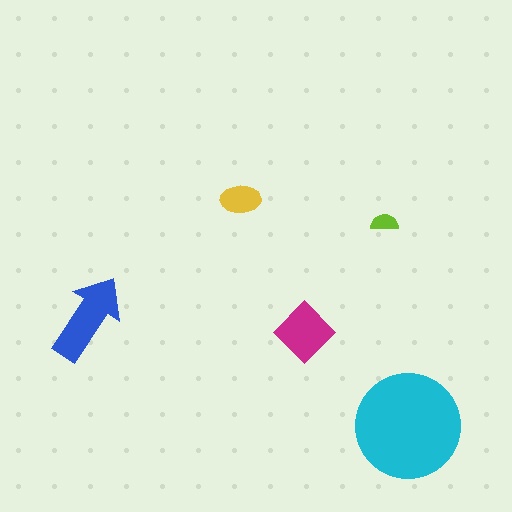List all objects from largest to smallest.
The cyan circle, the blue arrow, the magenta diamond, the yellow ellipse, the lime semicircle.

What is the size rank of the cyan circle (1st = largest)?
1st.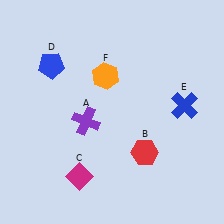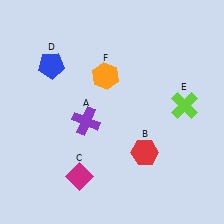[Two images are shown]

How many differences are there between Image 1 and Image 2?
There is 1 difference between the two images.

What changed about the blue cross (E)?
In Image 1, E is blue. In Image 2, it changed to lime.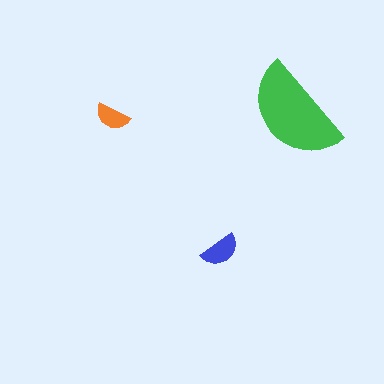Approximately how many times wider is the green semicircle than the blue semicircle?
About 2.5 times wider.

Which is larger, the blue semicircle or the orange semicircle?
The blue one.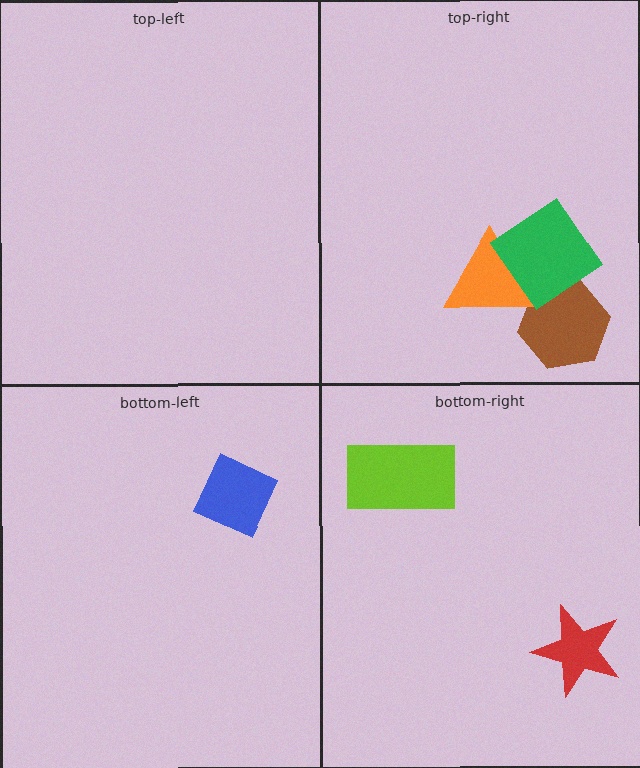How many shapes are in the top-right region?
3.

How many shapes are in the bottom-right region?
2.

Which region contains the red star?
The bottom-right region.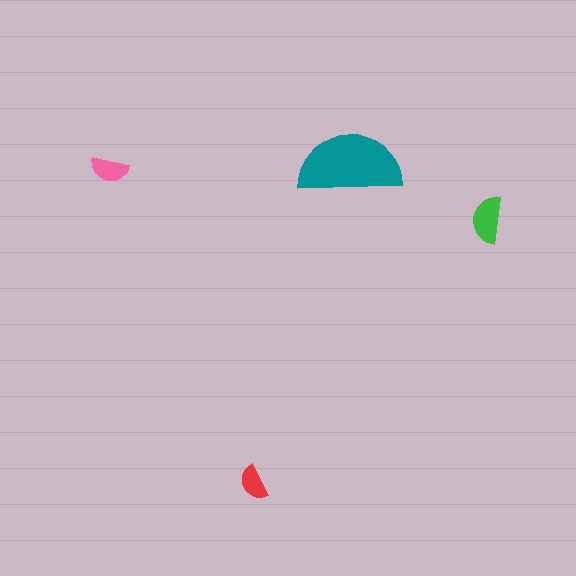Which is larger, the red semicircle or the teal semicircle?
The teal one.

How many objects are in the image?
There are 4 objects in the image.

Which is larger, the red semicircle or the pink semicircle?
The pink one.